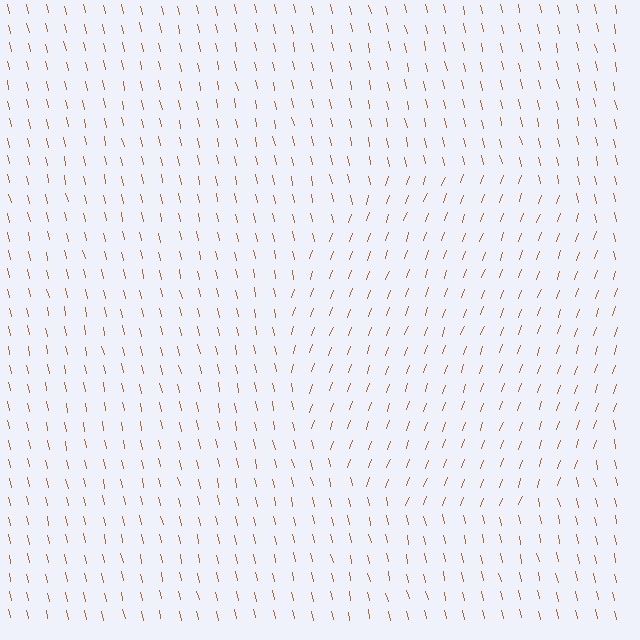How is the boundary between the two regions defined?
The boundary is defined purely by a change in line orientation (approximately 32 degrees difference). All lines are the same color and thickness.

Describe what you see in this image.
The image is filled with small brown line segments. A circle region in the image has lines oriented differently from the surrounding lines, creating a visible texture boundary.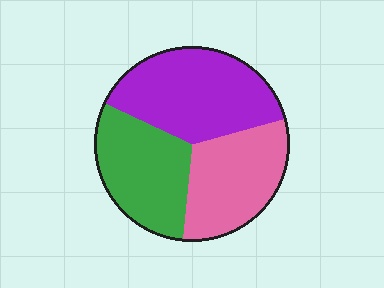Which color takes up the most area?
Purple, at roughly 40%.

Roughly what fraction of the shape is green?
Green covers roughly 30% of the shape.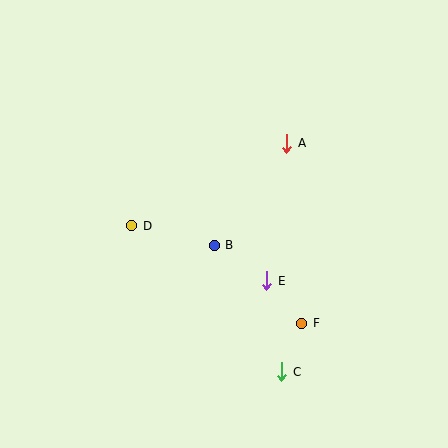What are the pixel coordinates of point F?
Point F is at (302, 323).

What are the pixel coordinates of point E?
Point E is at (267, 281).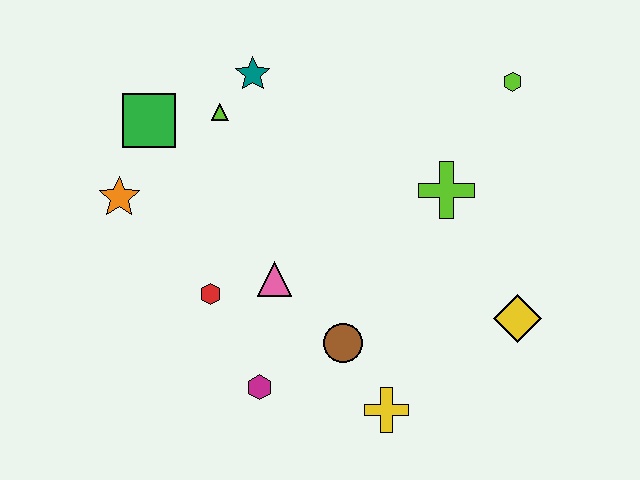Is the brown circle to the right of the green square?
Yes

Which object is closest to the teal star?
The lime triangle is closest to the teal star.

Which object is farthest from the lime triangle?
The yellow diamond is farthest from the lime triangle.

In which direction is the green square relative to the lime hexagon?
The green square is to the left of the lime hexagon.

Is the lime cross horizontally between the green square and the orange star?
No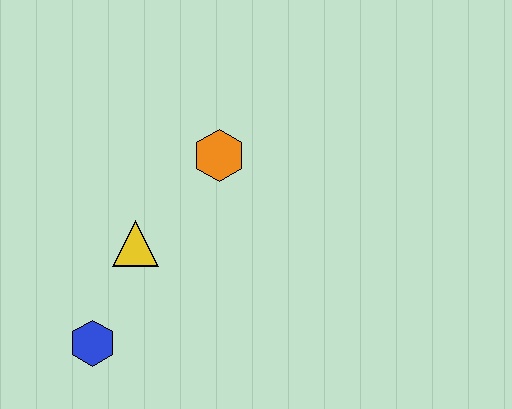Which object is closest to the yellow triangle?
The blue hexagon is closest to the yellow triangle.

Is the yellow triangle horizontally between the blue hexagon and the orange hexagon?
Yes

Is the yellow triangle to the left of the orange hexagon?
Yes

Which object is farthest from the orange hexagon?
The blue hexagon is farthest from the orange hexagon.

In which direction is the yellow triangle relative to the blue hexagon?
The yellow triangle is above the blue hexagon.